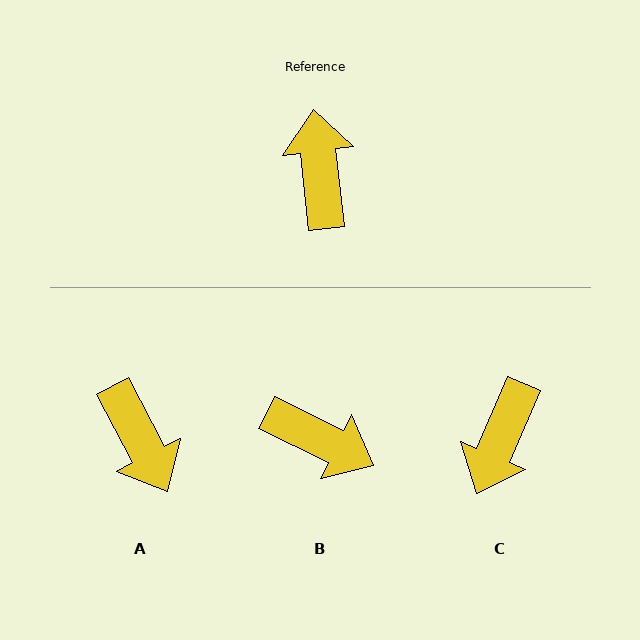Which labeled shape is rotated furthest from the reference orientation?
A, about 159 degrees away.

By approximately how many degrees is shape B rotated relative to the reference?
Approximately 123 degrees clockwise.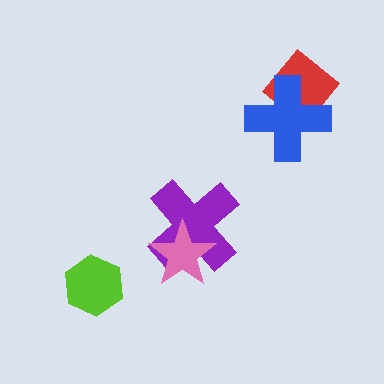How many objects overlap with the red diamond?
1 object overlaps with the red diamond.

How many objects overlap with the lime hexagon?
0 objects overlap with the lime hexagon.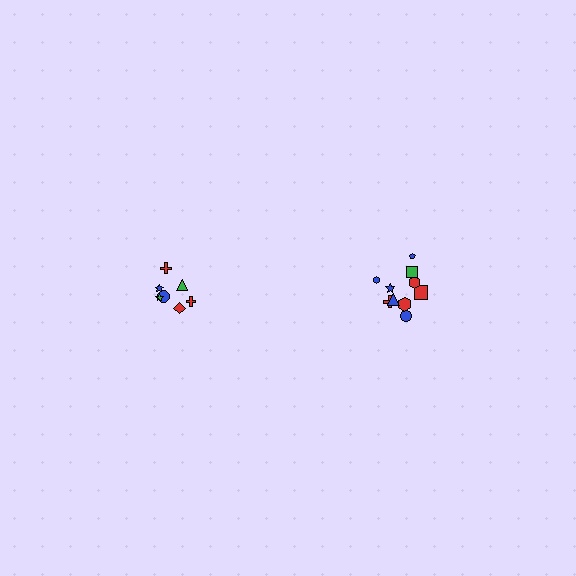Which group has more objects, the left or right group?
The right group.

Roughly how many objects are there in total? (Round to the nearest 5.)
Roughly 15 objects in total.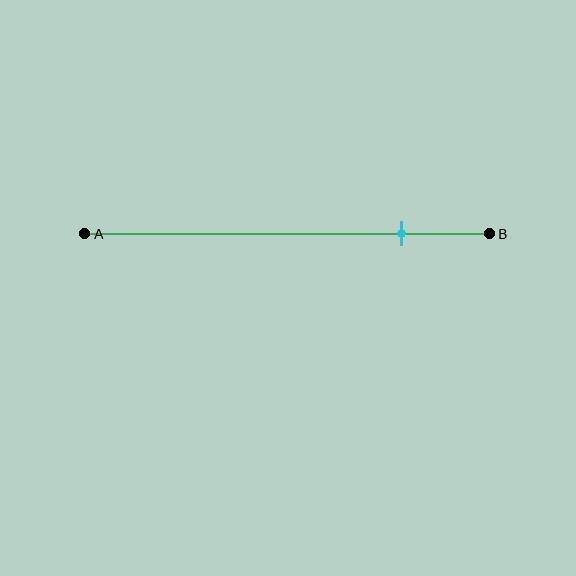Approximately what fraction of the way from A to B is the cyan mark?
The cyan mark is approximately 80% of the way from A to B.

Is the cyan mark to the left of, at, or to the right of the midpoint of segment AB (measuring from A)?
The cyan mark is to the right of the midpoint of segment AB.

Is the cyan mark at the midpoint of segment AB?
No, the mark is at about 80% from A, not at the 50% midpoint.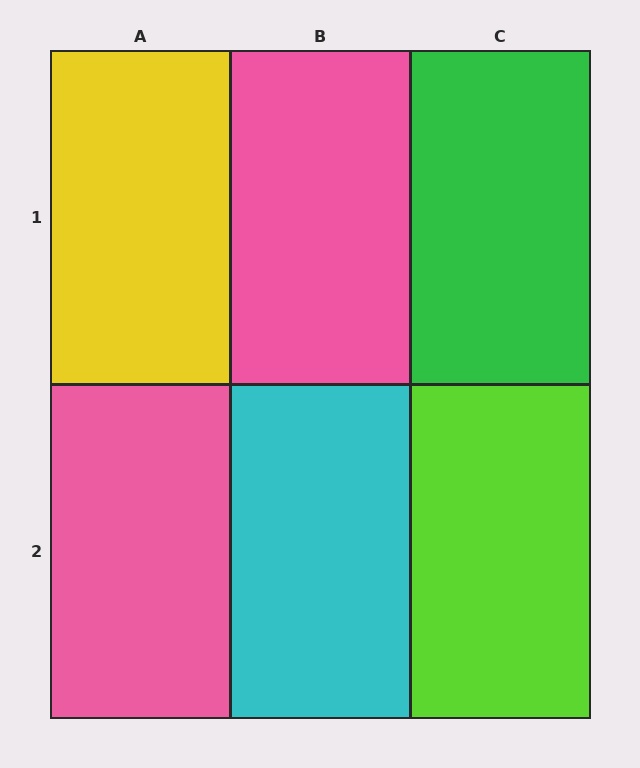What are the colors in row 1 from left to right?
Yellow, pink, green.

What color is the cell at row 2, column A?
Pink.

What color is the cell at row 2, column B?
Cyan.